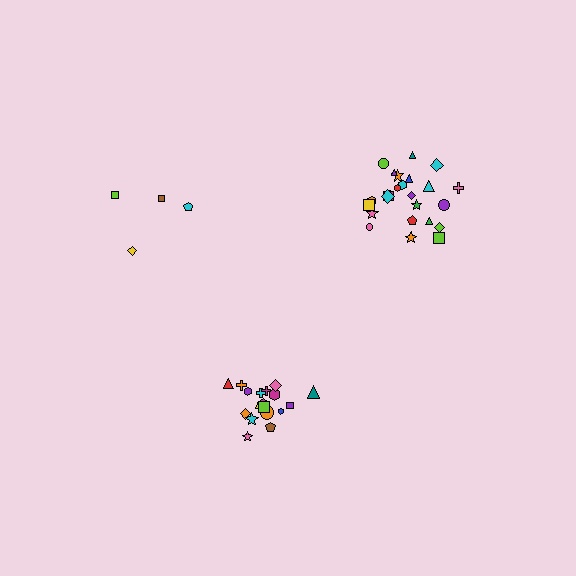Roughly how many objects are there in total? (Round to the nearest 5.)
Roughly 45 objects in total.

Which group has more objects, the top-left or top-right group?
The top-right group.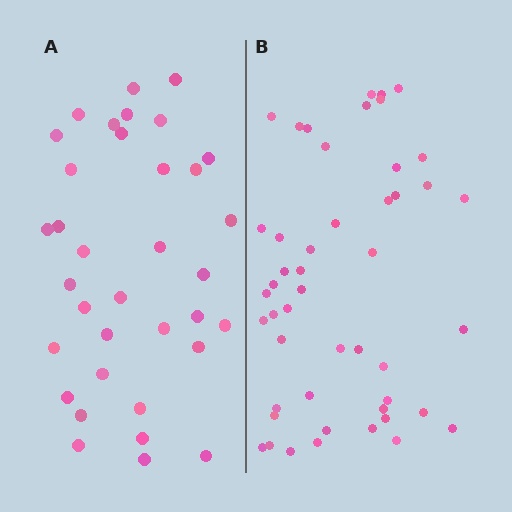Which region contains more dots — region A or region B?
Region B (the right region) has more dots.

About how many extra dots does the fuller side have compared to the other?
Region B has approximately 15 more dots than region A.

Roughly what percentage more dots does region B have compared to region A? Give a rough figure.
About 35% more.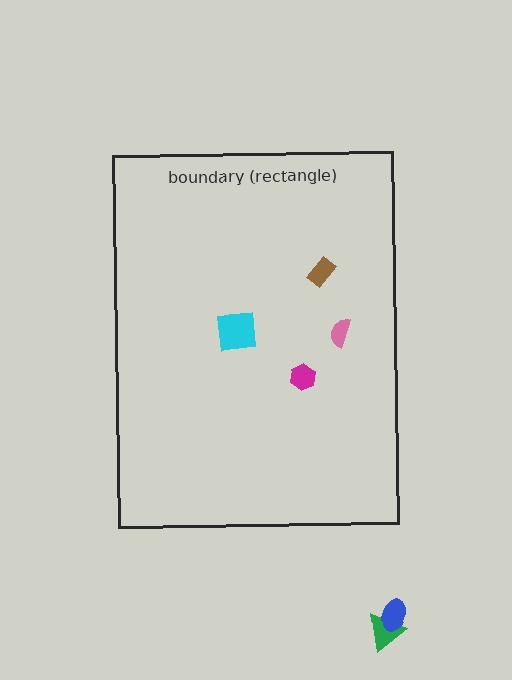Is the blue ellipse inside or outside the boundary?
Outside.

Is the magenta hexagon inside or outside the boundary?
Inside.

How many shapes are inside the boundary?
4 inside, 2 outside.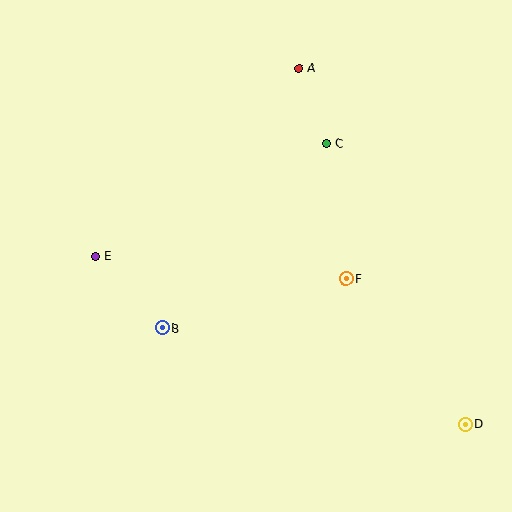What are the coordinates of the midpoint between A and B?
The midpoint between A and B is at (230, 198).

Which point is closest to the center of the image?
Point F at (346, 279) is closest to the center.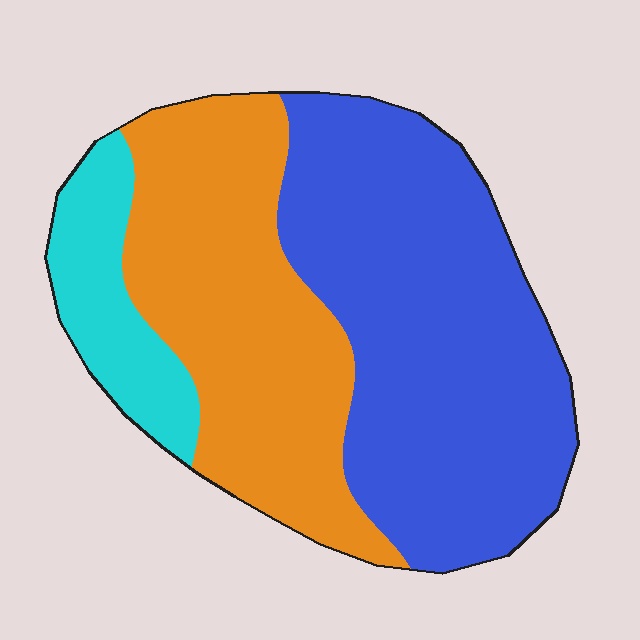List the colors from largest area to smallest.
From largest to smallest: blue, orange, cyan.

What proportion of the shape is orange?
Orange covers about 35% of the shape.